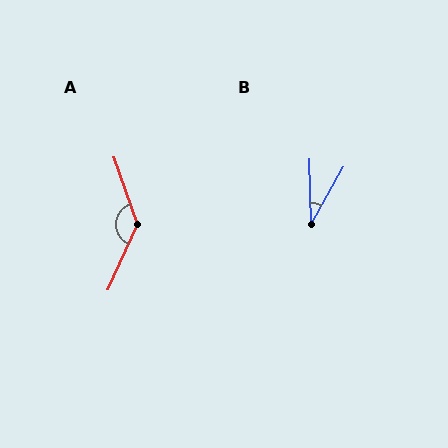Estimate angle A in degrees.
Approximately 136 degrees.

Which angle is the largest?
A, at approximately 136 degrees.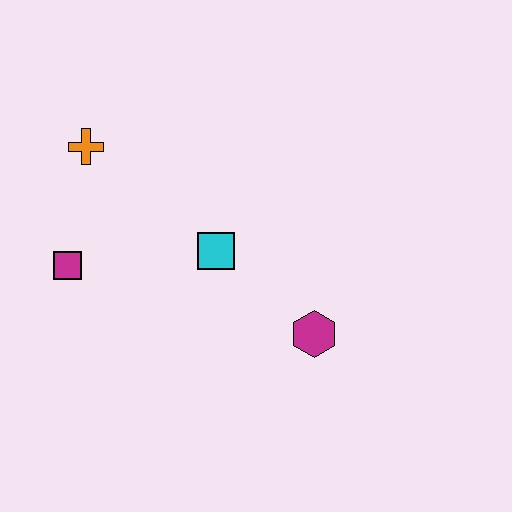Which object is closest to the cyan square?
The magenta hexagon is closest to the cyan square.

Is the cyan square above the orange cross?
No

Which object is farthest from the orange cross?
The magenta hexagon is farthest from the orange cross.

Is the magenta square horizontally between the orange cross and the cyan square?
No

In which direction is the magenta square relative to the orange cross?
The magenta square is below the orange cross.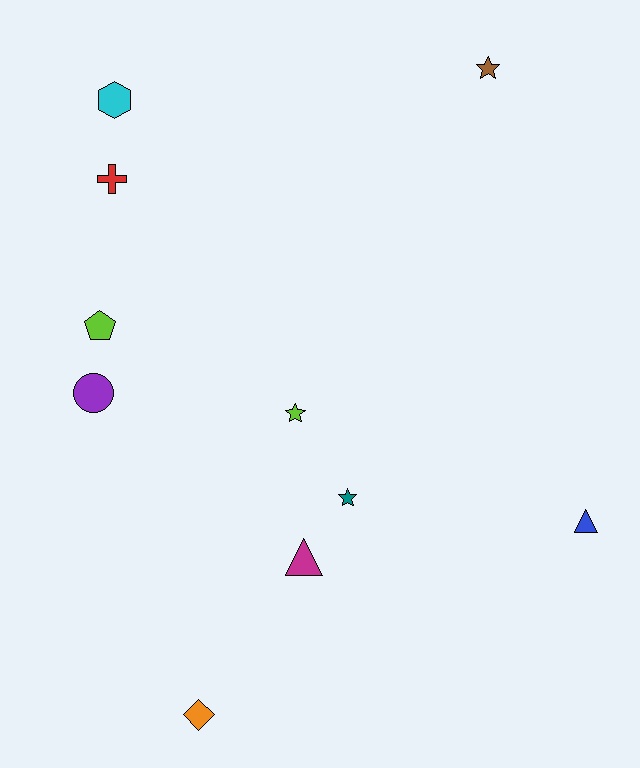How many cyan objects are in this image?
There is 1 cyan object.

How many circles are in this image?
There is 1 circle.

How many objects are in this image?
There are 10 objects.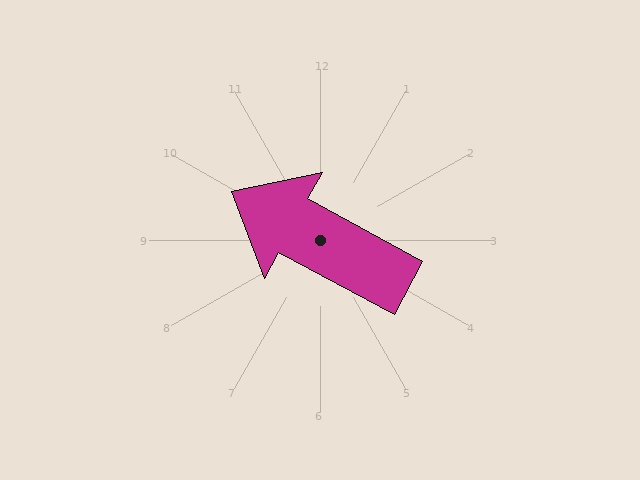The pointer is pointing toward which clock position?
Roughly 10 o'clock.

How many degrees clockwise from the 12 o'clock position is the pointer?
Approximately 299 degrees.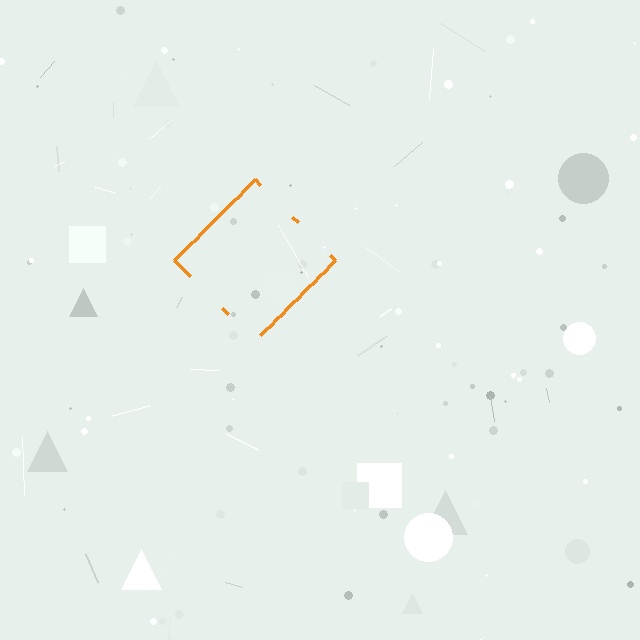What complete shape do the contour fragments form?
The contour fragments form a diamond.